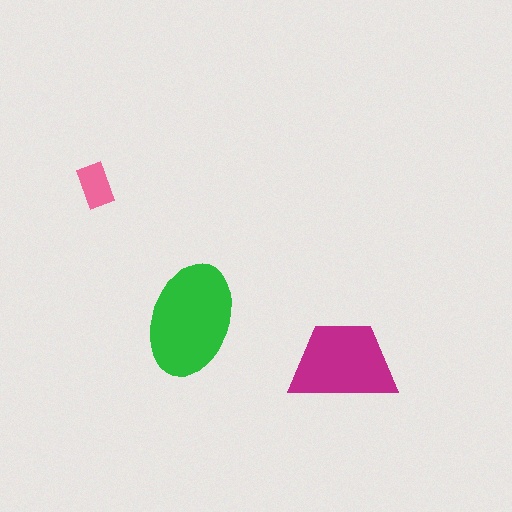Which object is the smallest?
The pink rectangle.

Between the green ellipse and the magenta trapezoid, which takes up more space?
The green ellipse.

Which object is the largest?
The green ellipse.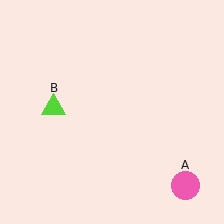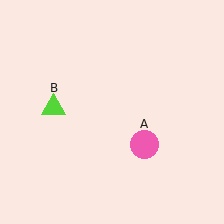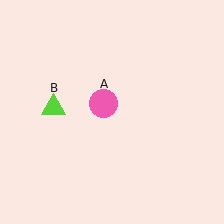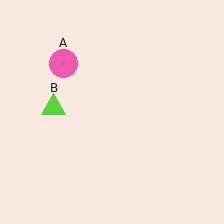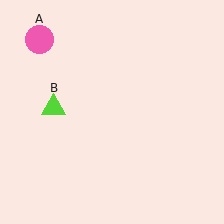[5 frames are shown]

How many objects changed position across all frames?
1 object changed position: pink circle (object A).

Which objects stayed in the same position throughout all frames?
Lime triangle (object B) remained stationary.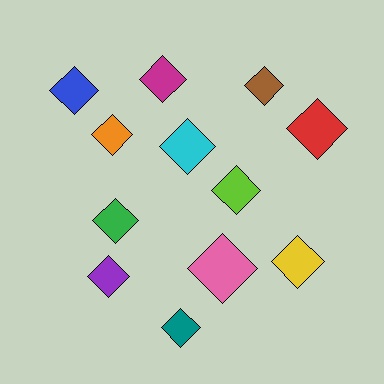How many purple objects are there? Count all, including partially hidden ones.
There is 1 purple object.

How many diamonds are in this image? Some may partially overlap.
There are 12 diamonds.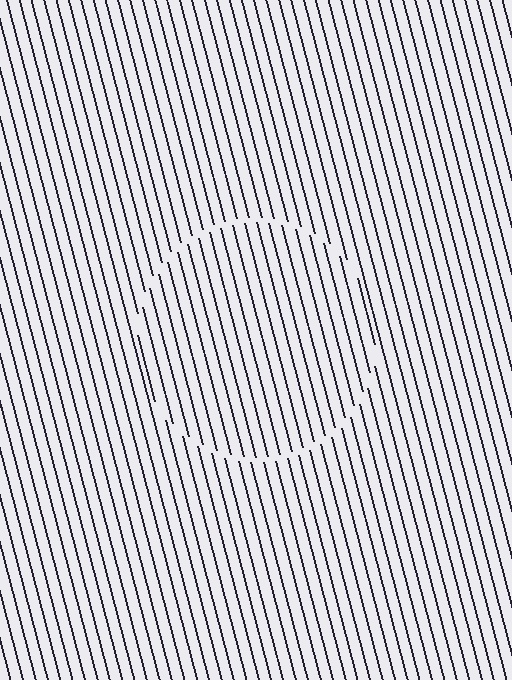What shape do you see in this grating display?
An illusory circle. The interior of the shape contains the same grating, shifted by half a period — the contour is defined by the phase discontinuity where line-ends from the inner and outer gratings abut.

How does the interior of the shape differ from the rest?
The interior of the shape contains the same grating, shifted by half a period — the contour is defined by the phase discontinuity where line-ends from the inner and outer gratings abut.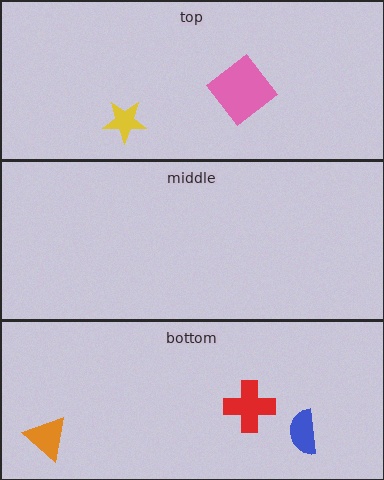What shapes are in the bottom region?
The orange triangle, the blue semicircle, the red cross.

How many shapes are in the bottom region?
3.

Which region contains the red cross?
The bottom region.